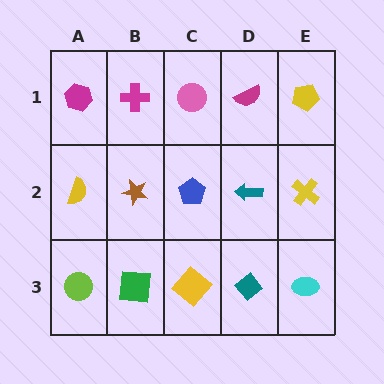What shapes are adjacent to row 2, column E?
A yellow pentagon (row 1, column E), a cyan ellipse (row 3, column E), a teal arrow (row 2, column D).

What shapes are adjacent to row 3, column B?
A brown star (row 2, column B), a lime circle (row 3, column A), a yellow diamond (row 3, column C).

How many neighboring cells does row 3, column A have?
2.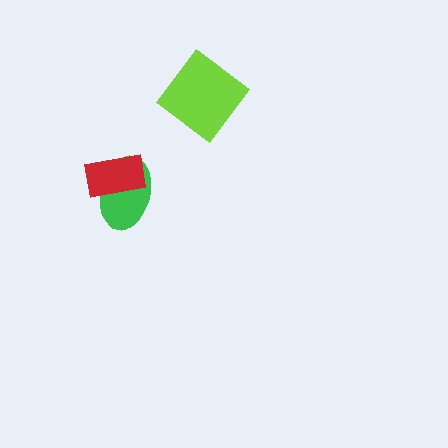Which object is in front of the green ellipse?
The red rectangle is in front of the green ellipse.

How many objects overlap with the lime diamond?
0 objects overlap with the lime diamond.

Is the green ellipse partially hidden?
Yes, it is partially covered by another shape.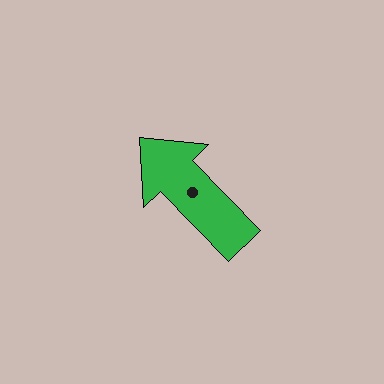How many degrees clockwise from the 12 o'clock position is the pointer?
Approximately 316 degrees.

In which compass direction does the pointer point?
Northwest.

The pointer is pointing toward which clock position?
Roughly 11 o'clock.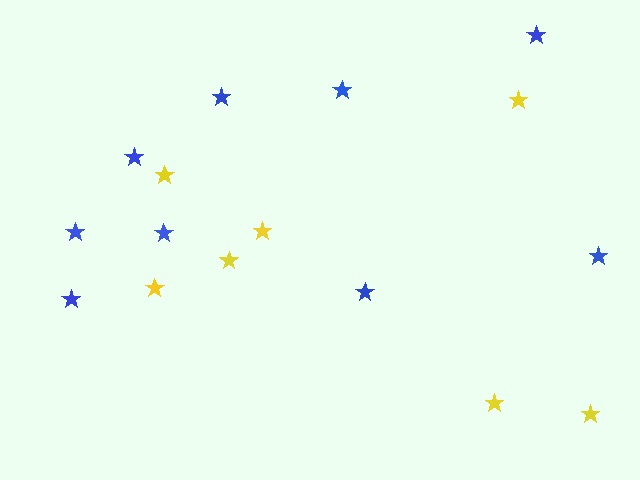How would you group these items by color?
There are 2 groups: one group of yellow stars (7) and one group of blue stars (9).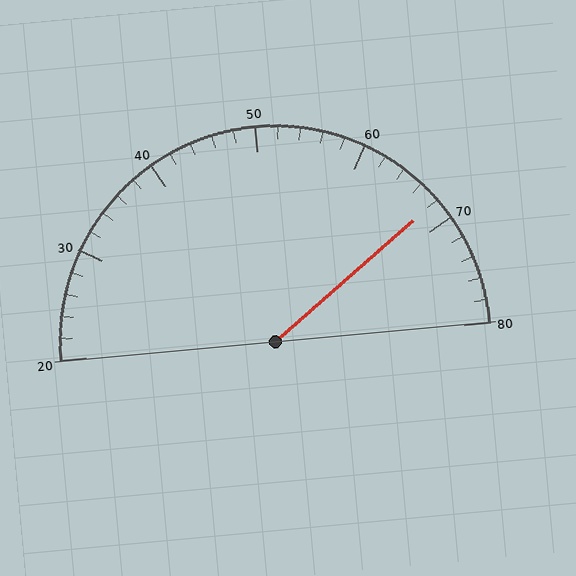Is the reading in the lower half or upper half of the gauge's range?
The reading is in the upper half of the range (20 to 80).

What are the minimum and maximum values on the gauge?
The gauge ranges from 20 to 80.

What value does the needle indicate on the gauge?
The needle indicates approximately 68.